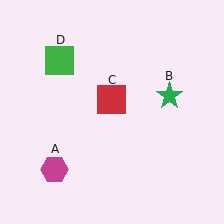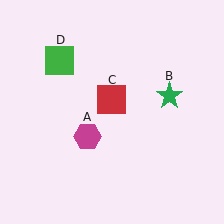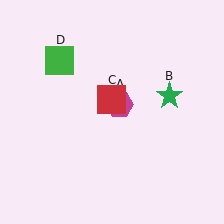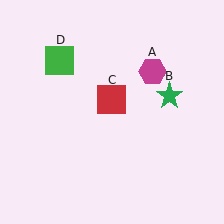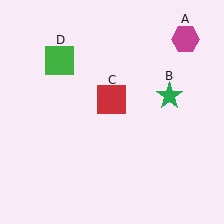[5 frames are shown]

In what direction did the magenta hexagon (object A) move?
The magenta hexagon (object A) moved up and to the right.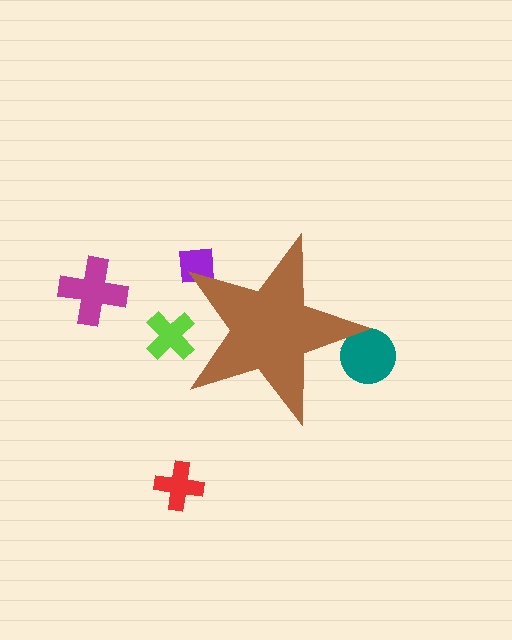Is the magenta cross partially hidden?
No, the magenta cross is fully visible.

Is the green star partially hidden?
Yes, the green star is partially hidden behind the brown star.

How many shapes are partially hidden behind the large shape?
4 shapes are partially hidden.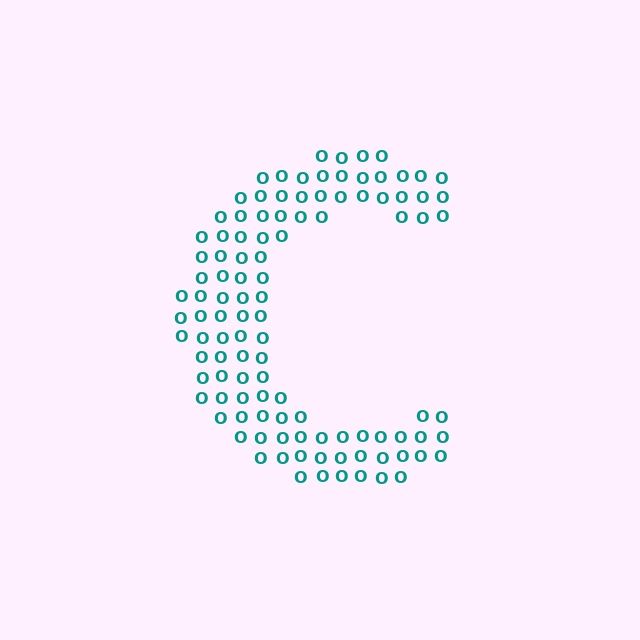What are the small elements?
The small elements are letter O's.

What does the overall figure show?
The overall figure shows the letter C.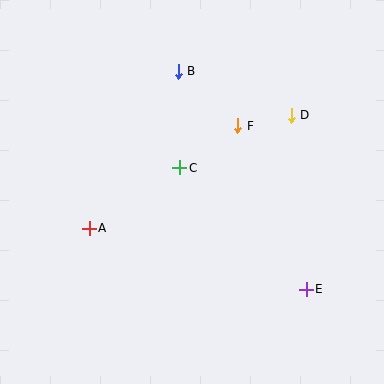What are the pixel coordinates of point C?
Point C is at (180, 168).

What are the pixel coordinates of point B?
Point B is at (178, 71).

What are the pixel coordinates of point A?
Point A is at (89, 228).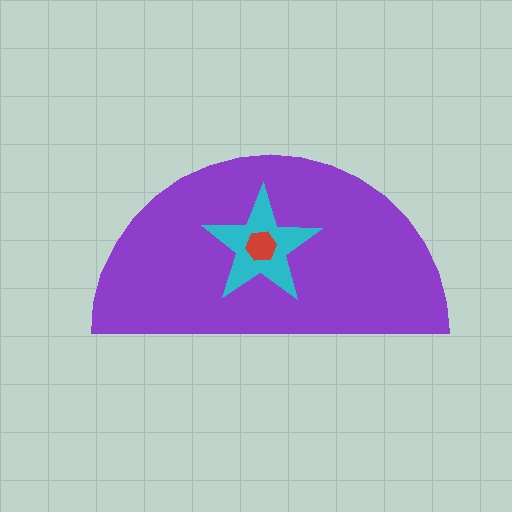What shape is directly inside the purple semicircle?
The cyan star.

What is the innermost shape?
The red hexagon.